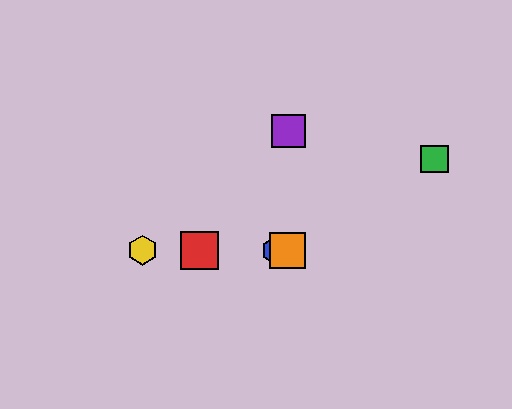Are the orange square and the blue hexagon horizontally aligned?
Yes, both are at y≈250.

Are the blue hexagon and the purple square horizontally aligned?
No, the blue hexagon is at y≈250 and the purple square is at y≈131.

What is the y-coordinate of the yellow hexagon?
The yellow hexagon is at y≈250.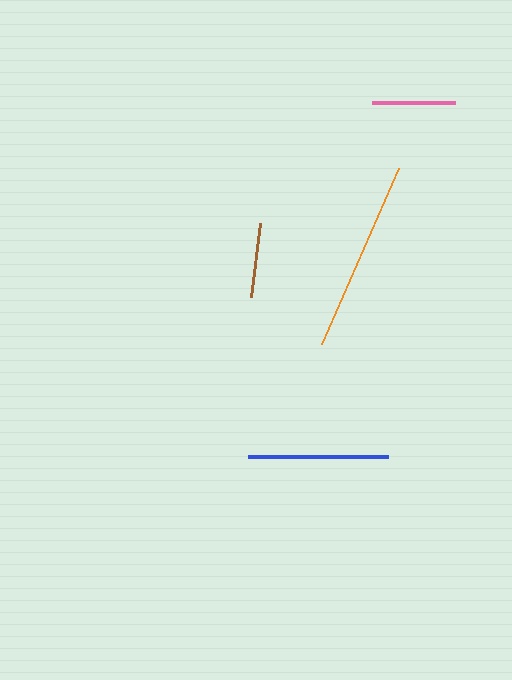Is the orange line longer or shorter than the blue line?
The orange line is longer than the blue line.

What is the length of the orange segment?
The orange segment is approximately 192 pixels long.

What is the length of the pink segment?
The pink segment is approximately 83 pixels long.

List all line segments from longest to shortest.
From longest to shortest: orange, blue, pink, brown.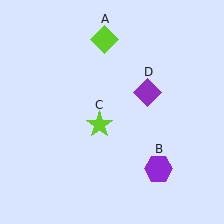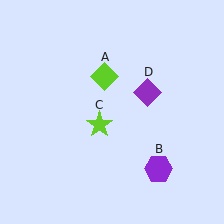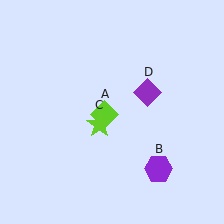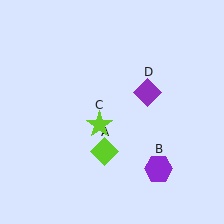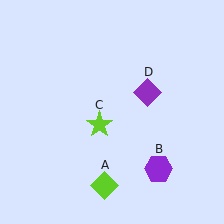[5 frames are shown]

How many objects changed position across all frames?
1 object changed position: lime diamond (object A).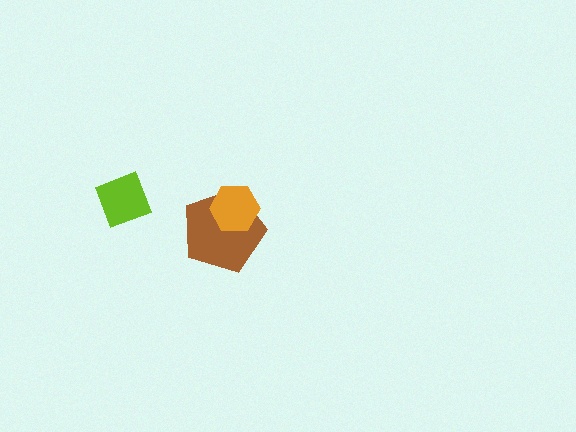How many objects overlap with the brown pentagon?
1 object overlaps with the brown pentagon.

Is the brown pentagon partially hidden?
Yes, it is partially covered by another shape.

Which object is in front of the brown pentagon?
The orange hexagon is in front of the brown pentagon.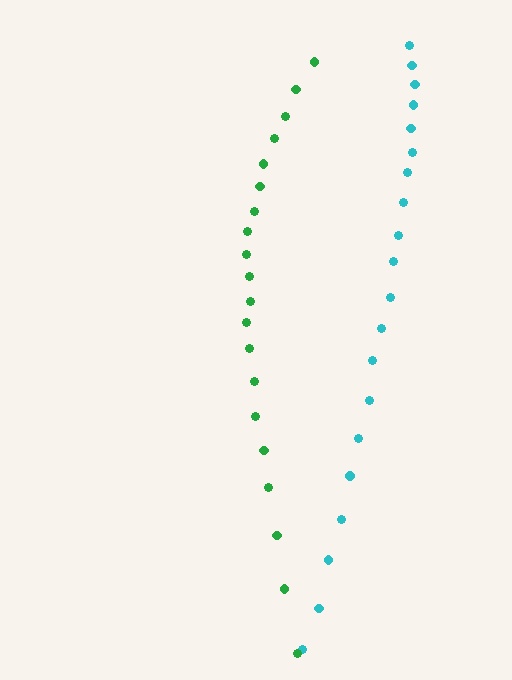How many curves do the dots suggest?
There are 2 distinct paths.